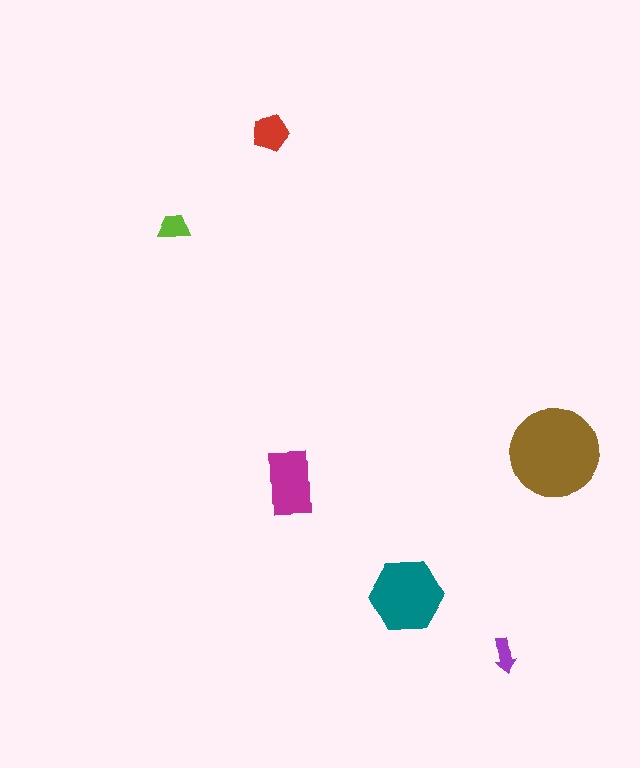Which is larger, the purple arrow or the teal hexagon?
The teal hexagon.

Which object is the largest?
The brown circle.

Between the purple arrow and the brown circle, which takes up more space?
The brown circle.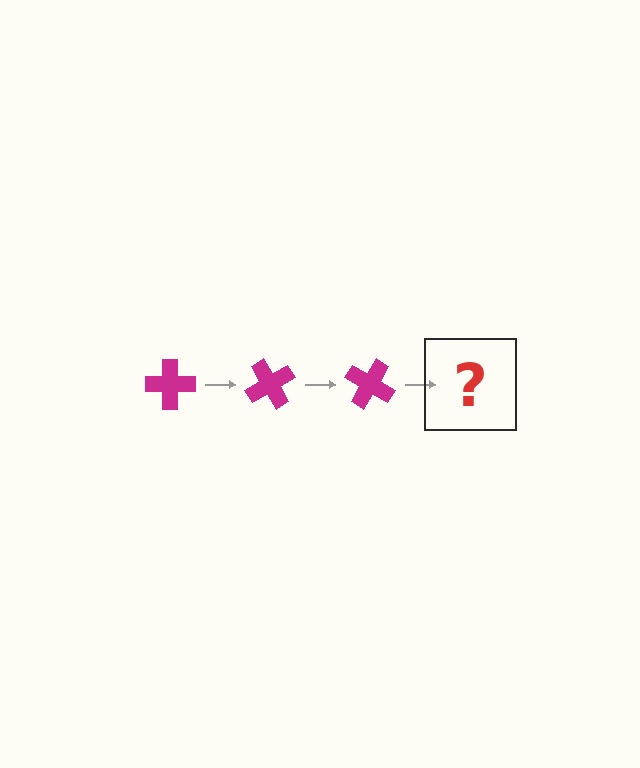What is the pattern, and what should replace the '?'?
The pattern is that the cross rotates 60 degrees each step. The '?' should be a magenta cross rotated 180 degrees.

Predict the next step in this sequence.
The next step is a magenta cross rotated 180 degrees.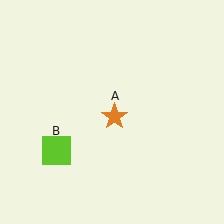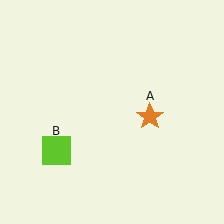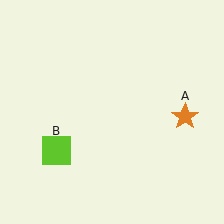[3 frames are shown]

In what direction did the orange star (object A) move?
The orange star (object A) moved right.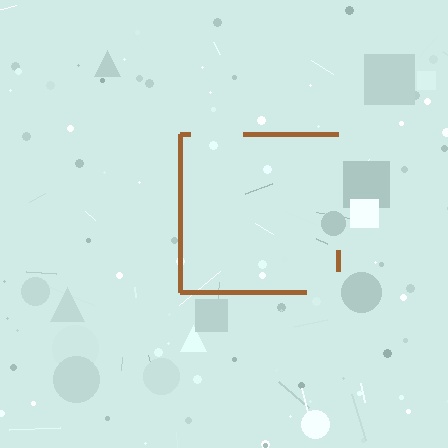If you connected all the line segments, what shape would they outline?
They would outline a square.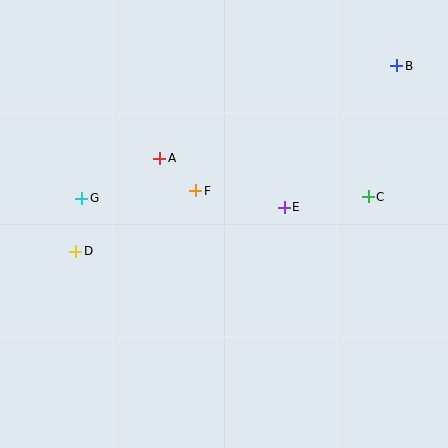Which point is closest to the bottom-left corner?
Point D is closest to the bottom-left corner.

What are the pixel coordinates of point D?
Point D is at (76, 251).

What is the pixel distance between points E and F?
The distance between E and F is 90 pixels.